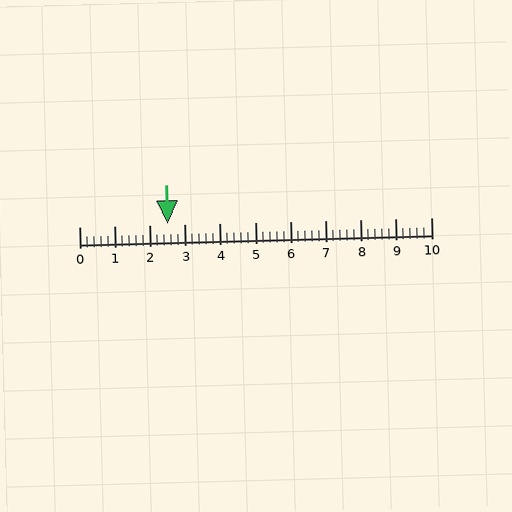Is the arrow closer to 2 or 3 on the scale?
The arrow is closer to 3.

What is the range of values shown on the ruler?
The ruler shows values from 0 to 10.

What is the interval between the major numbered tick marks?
The major tick marks are spaced 1 units apart.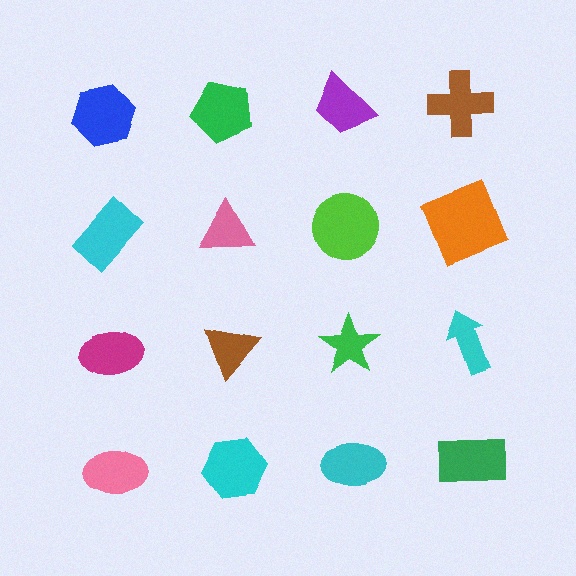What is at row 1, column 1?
A blue hexagon.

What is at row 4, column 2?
A cyan hexagon.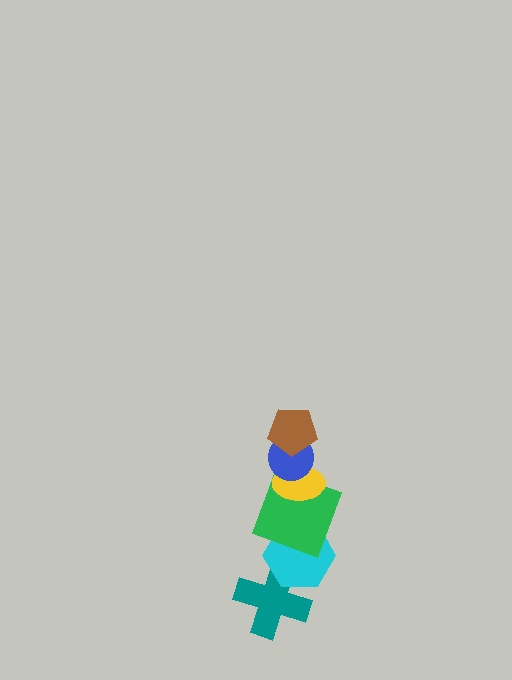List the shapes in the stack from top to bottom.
From top to bottom: the brown pentagon, the blue circle, the yellow ellipse, the green square, the cyan hexagon, the teal cross.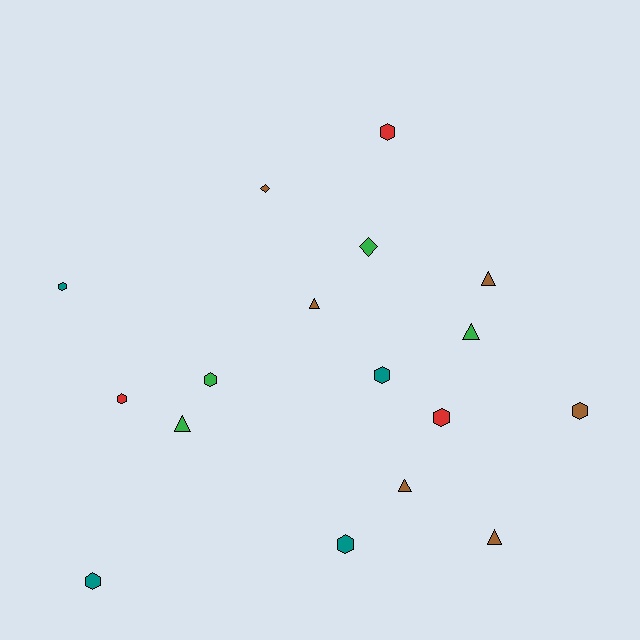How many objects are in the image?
There are 17 objects.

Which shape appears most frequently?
Hexagon, with 9 objects.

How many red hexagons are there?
There are 3 red hexagons.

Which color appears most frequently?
Brown, with 6 objects.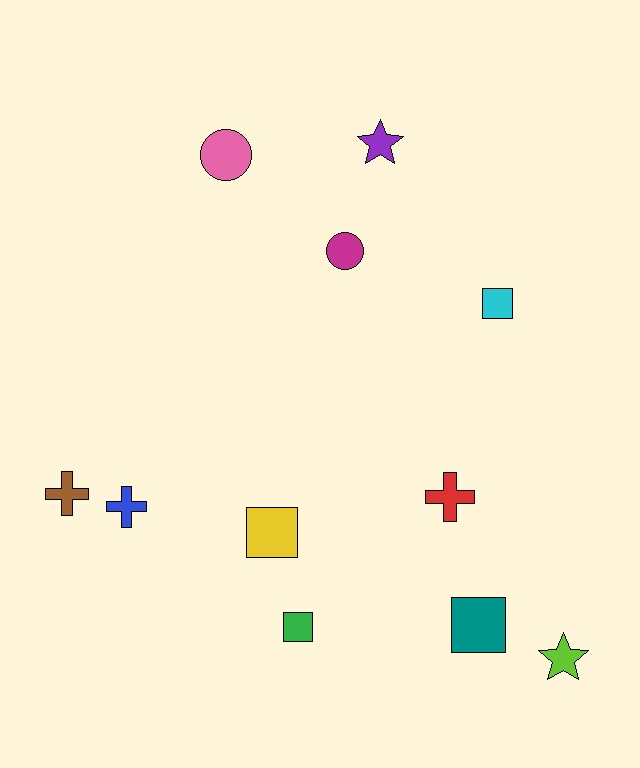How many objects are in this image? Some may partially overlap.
There are 11 objects.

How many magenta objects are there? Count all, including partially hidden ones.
There is 1 magenta object.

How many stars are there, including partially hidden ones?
There are 2 stars.